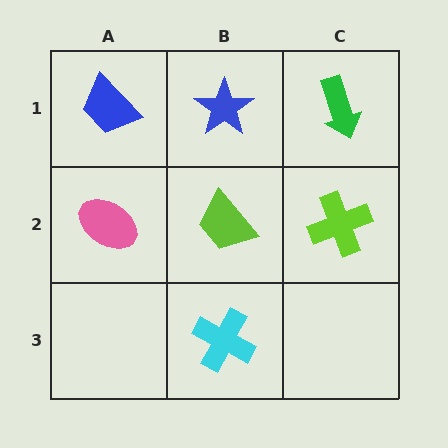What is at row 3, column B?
A cyan cross.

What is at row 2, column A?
A pink ellipse.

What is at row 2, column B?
A lime trapezoid.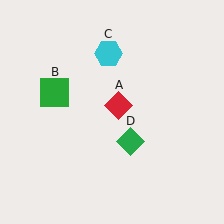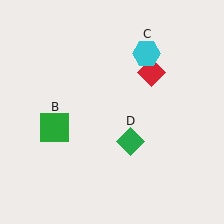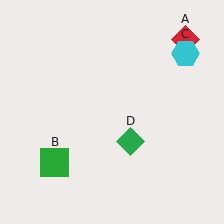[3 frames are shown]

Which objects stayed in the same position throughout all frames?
Green diamond (object D) remained stationary.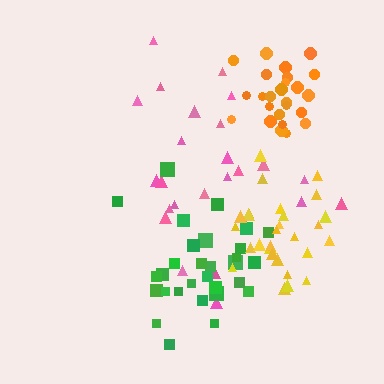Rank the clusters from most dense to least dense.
orange, yellow, green, pink.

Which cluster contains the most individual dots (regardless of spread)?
Green (30).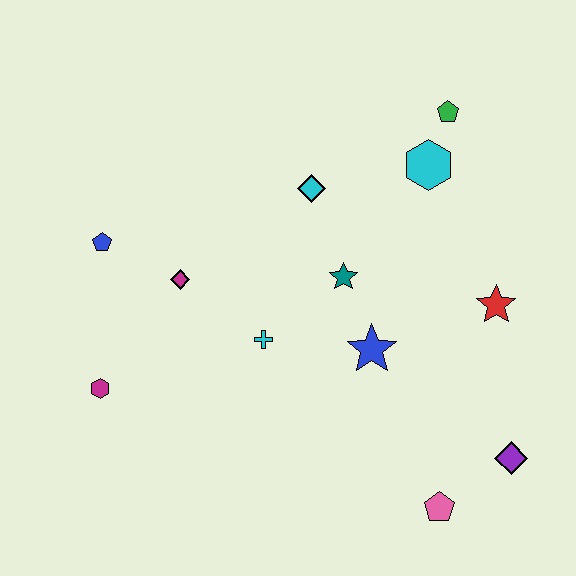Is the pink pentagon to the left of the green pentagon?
Yes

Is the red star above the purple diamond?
Yes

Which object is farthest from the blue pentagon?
The purple diamond is farthest from the blue pentagon.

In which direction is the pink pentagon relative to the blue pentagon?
The pink pentagon is to the right of the blue pentagon.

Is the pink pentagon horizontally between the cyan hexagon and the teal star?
No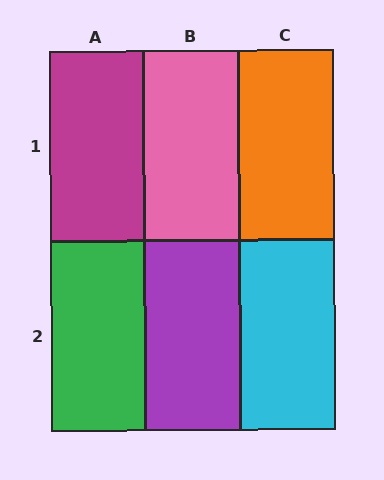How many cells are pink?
1 cell is pink.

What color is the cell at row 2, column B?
Purple.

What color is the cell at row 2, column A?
Green.